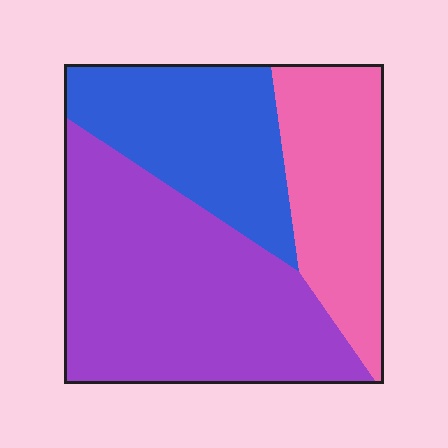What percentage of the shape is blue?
Blue takes up between a sixth and a third of the shape.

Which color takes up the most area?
Purple, at roughly 50%.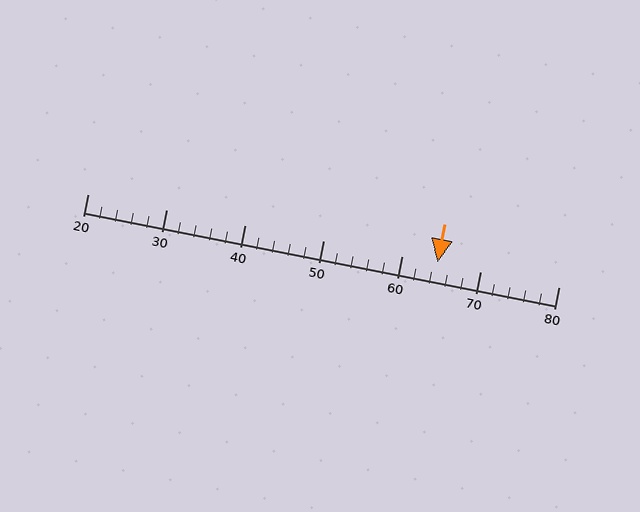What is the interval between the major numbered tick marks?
The major tick marks are spaced 10 units apart.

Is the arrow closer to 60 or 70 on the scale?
The arrow is closer to 60.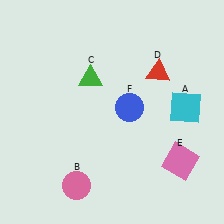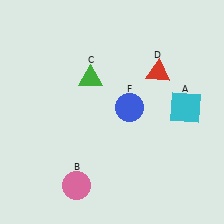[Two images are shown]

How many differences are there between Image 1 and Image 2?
There is 1 difference between the two images.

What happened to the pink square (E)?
The pink square (E) was removed in Image 2. It was in the bottom-right area of Image 1.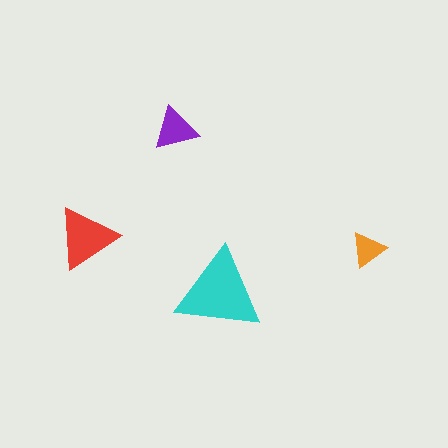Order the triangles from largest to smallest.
the cyan one, the red one, the purple one, the orange one.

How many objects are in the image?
There are 4 objects in the image.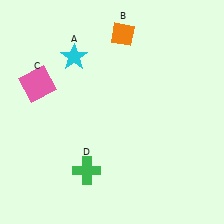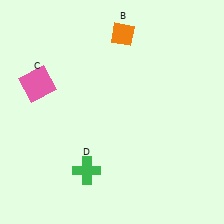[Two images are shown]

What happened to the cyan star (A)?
The cyan star (A) was removed in Image 2. It was in the top-left area of Image 1.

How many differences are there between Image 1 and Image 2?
There is 1 difference between the two images.